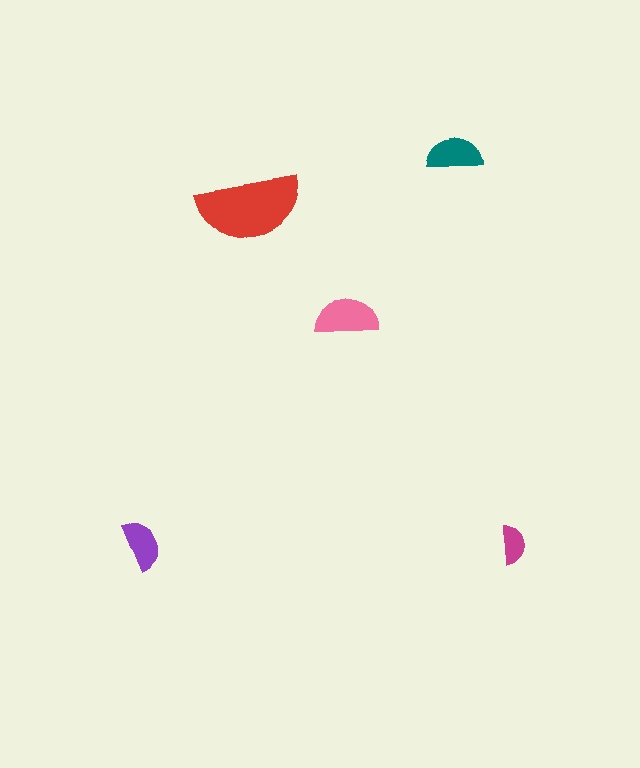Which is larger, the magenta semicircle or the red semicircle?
The red one.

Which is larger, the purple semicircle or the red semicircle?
The red one.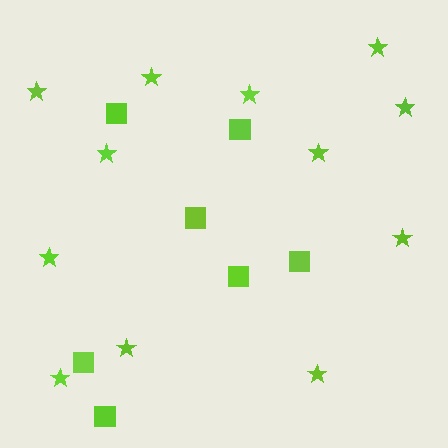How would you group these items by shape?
There are 2 groups: one group of stars (12) and one group of squares (7).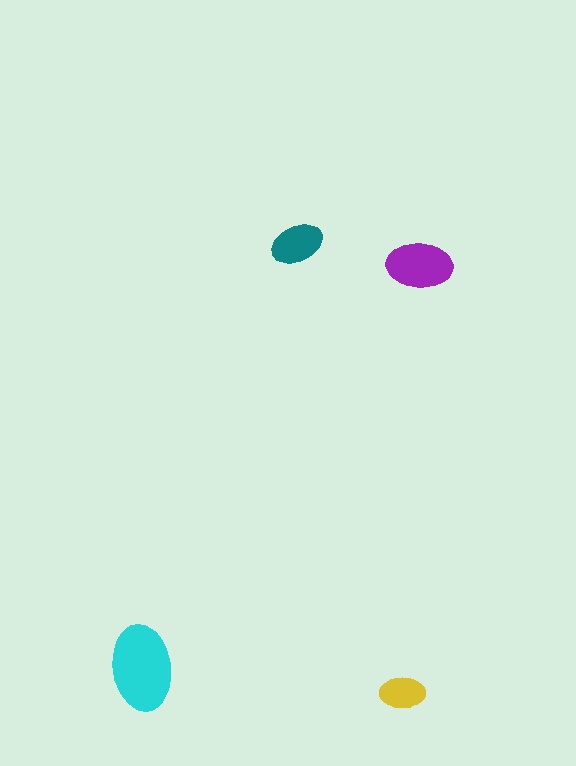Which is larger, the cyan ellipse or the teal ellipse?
The cyan one.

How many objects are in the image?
There are 4 objects in the image.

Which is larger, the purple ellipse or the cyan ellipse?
The cyan one.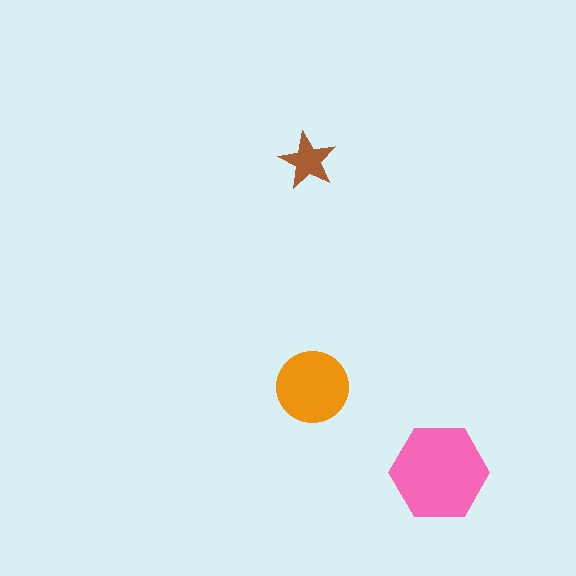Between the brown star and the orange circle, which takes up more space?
The orange circle.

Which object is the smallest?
The brown star.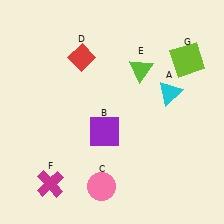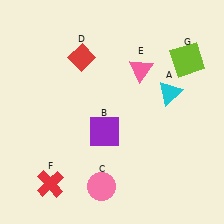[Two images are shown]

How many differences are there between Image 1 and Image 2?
There are 2 differences between the two images.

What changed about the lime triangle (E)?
In Image 1, E is lime. In Image 2, it changed to pink.